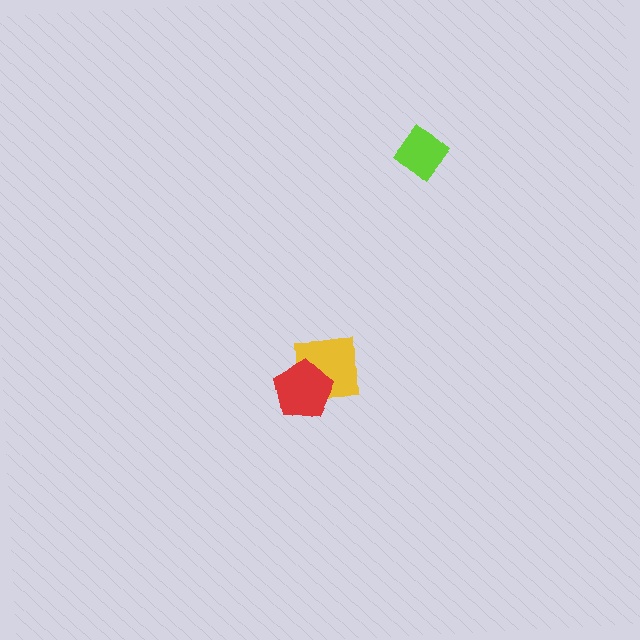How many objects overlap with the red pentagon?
1 object overlaps with the red pentagon.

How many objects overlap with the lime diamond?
0 objects overlap with the lime diamond.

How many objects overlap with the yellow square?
1 object overlaps with the yellow square.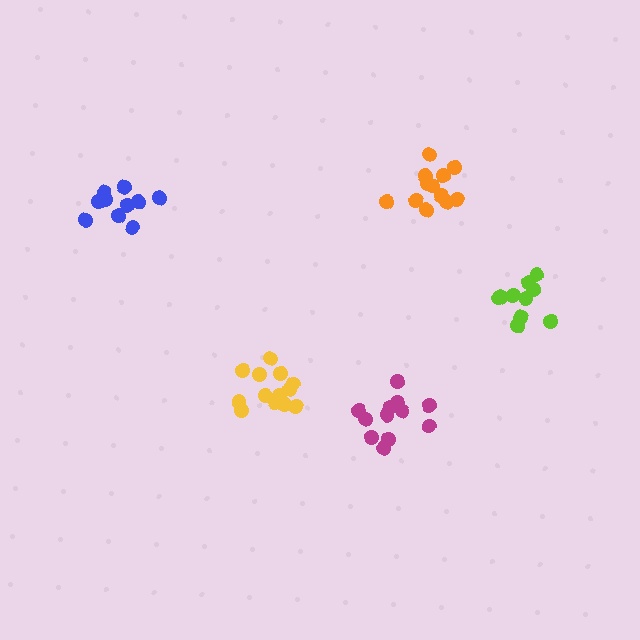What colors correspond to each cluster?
The clusters are colored: orange, lime, magenta, yellow, blue.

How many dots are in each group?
Group 1: 12 dots, Group 2: 10 dots, Group 3: 12 dots, Group 4: 14 dots, Group 5: 10 dots (58 total).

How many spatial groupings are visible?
There are 5 spatial groupings.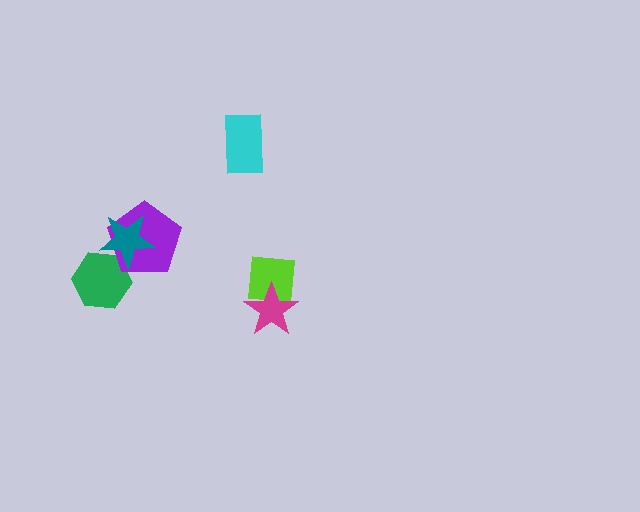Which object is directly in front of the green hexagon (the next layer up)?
The purple pentagon is directly in front of the green hexagon.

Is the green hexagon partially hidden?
Yes, it is partially covered by another shape.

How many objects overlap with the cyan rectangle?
0 objects overlap with the cyan rectangle.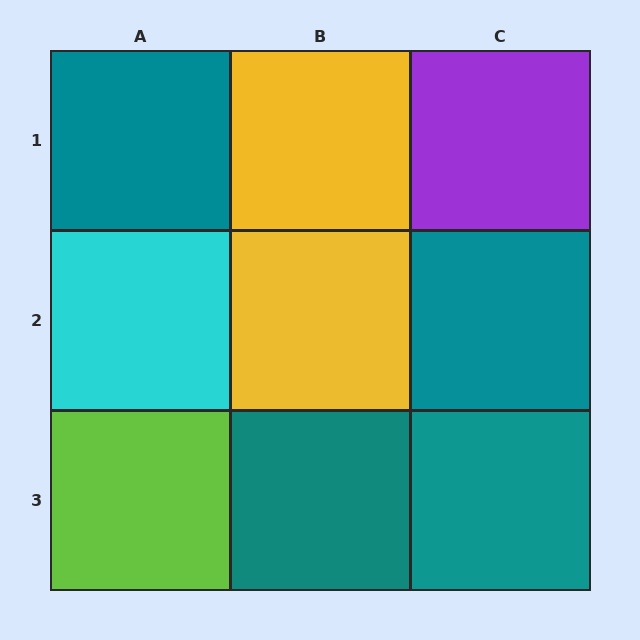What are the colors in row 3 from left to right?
Lime, teal, teal.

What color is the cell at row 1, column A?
Teal.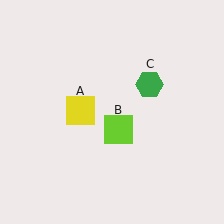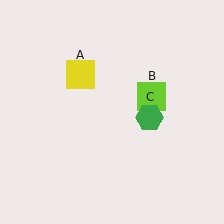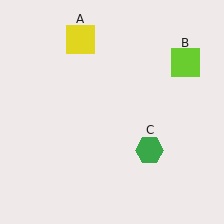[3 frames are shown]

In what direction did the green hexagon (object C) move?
The green hexagon (object C) moved down.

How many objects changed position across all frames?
3 objects changed position: yellow square (object A), lime square (object B), green hexagon (object C).